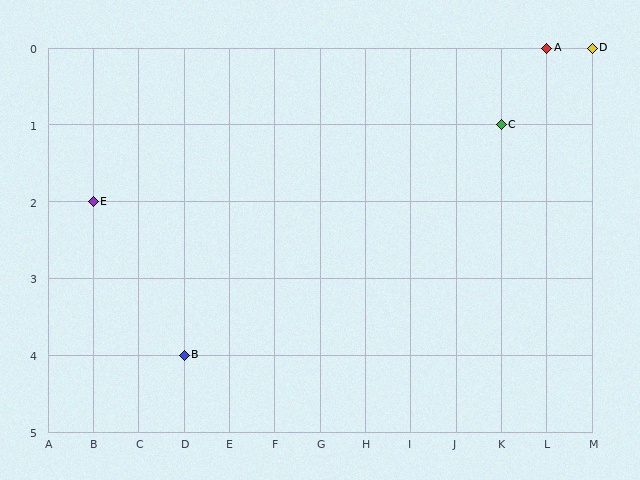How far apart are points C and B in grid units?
Points C and B are 7 columns and 3 rows apart (about 7.6 grid units diagonally).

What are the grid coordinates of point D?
Point D is at grid coordinates (M, 0).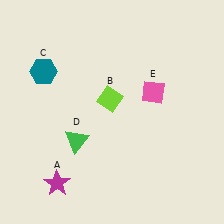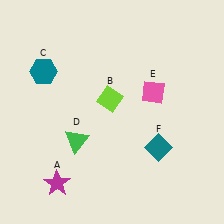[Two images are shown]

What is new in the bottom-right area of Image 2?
A teal diamond (F) was added in the bottom-right area of Image 2.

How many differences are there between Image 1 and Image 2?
There is 1 difference between the two images.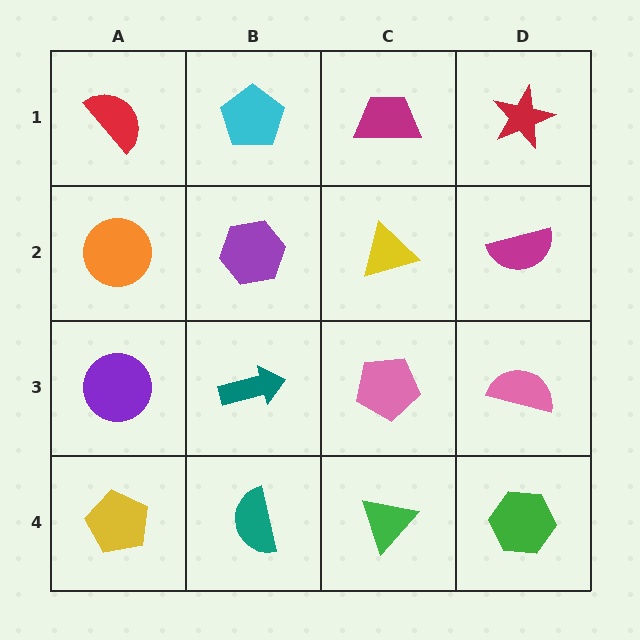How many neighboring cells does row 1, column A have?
2.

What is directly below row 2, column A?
A purple circle.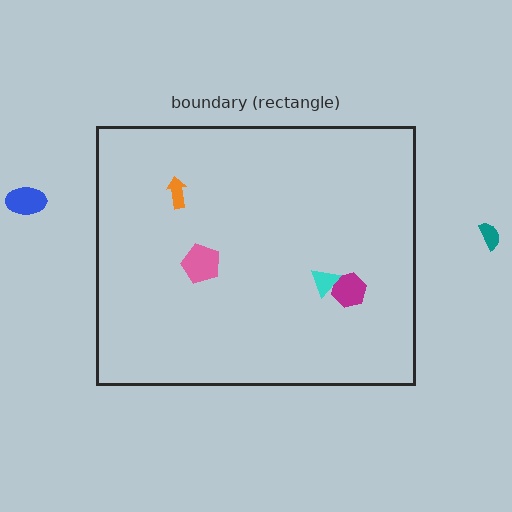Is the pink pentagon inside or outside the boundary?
Inside.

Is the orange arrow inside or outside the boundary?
Inside.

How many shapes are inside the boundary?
4 inside, 2 outside.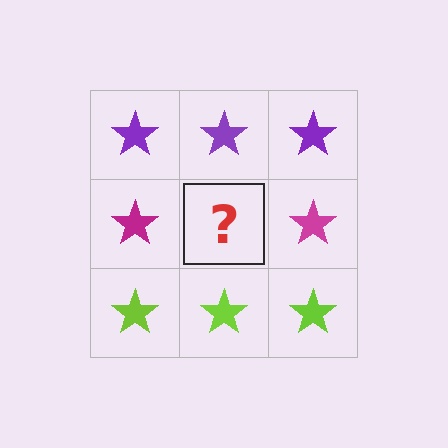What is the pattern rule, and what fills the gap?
The rule is that each row has a consistent color. The gap should be filled with a magenta star.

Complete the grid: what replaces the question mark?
The question mark should be replaced with a magenta star.